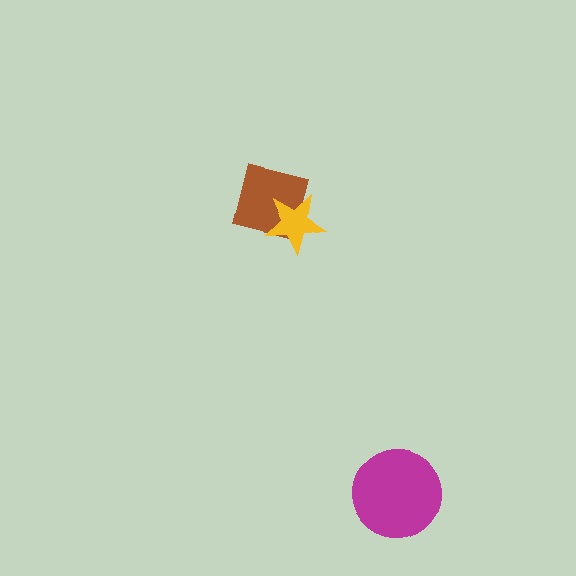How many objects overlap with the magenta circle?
0 objects overlap with the magenta circle.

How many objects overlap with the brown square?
1 object overlaps with the brown square.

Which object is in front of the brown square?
The yellow star is in front of the brown square.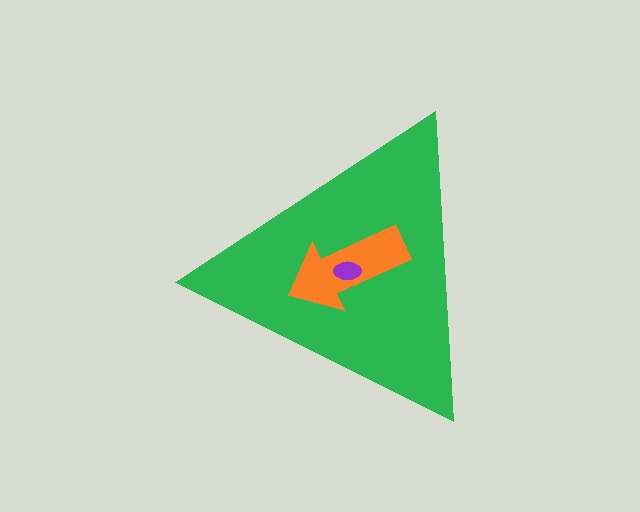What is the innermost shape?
The purple ellipse.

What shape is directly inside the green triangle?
The orange arrow.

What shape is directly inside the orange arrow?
The purple ellipse.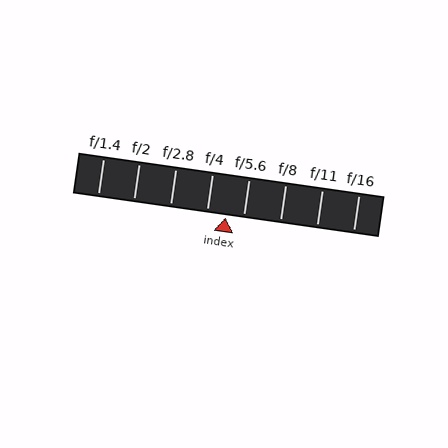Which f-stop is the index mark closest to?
The index mark is closest to f/5.6.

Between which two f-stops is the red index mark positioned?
The index mark is between f/4 and f/5.6.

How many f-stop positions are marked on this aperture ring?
There are 8 f-stop positions marked.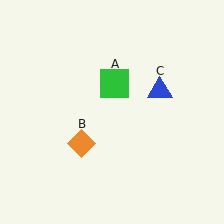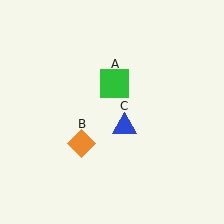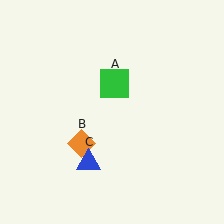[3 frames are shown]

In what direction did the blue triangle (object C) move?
The blue triangle (object C) moved down and to the left.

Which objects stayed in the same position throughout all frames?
Green square (object A) and orange diamond (object B) remained stationary.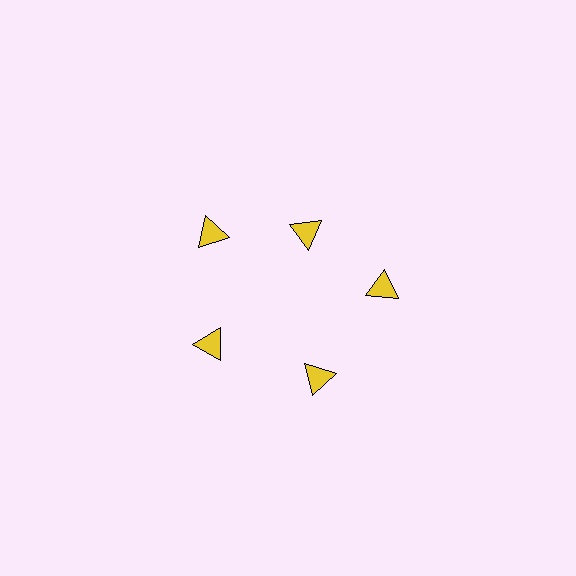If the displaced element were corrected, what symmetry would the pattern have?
It would have 5-fold rotational symmetry — the pattern would map onto itself every 72 degrees.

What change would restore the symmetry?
The symmetry would be restored by moving it outward, back onto the ring so that all 5 triangles sit at equal angles and equal distance from the center.